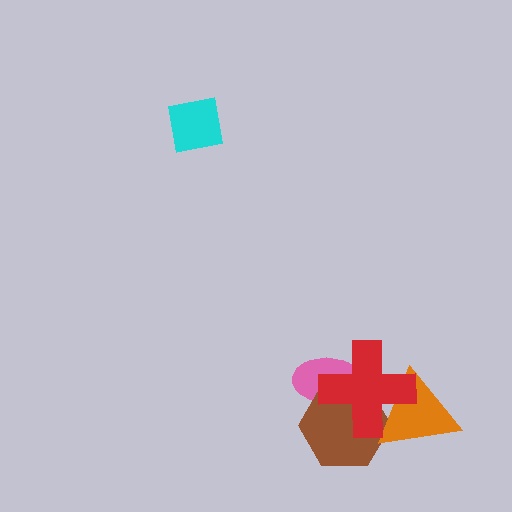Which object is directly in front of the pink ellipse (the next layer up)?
The brown hexagon is directly in front of the pink ellipse.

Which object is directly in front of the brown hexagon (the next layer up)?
The orange triangle is directly in front of the brown hexagon.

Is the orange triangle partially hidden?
Yes, it is partially covered by another shape.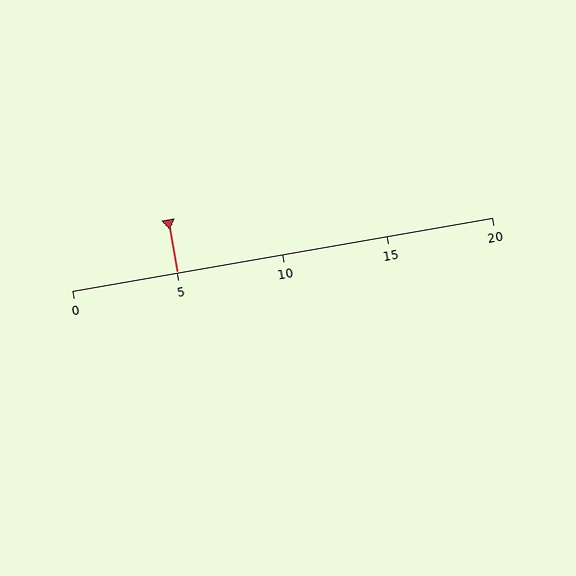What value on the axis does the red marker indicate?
The marker indicates approximately 5.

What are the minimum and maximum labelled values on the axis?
The axis runs from 0 to 20.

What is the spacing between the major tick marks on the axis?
The major ticks are spaced 5 apart.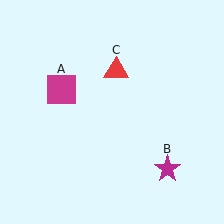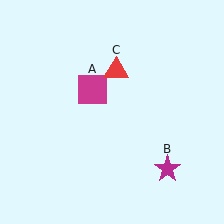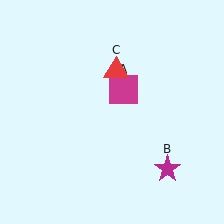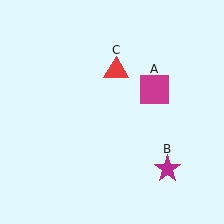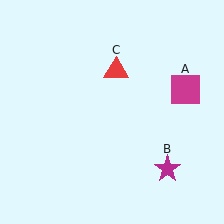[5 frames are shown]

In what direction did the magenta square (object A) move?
The magenta square (object A) moved right.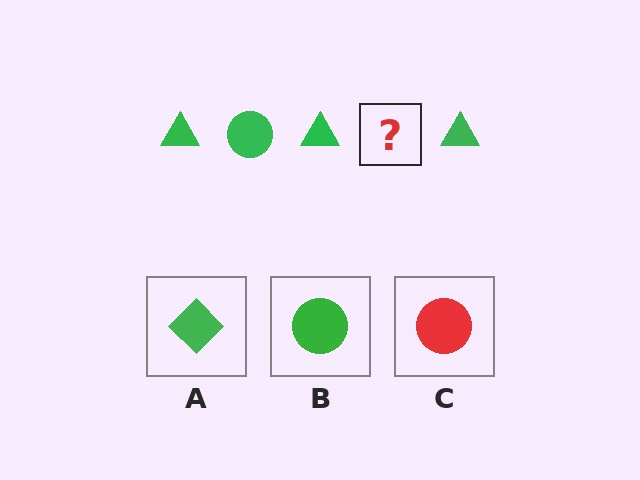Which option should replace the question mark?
Option B.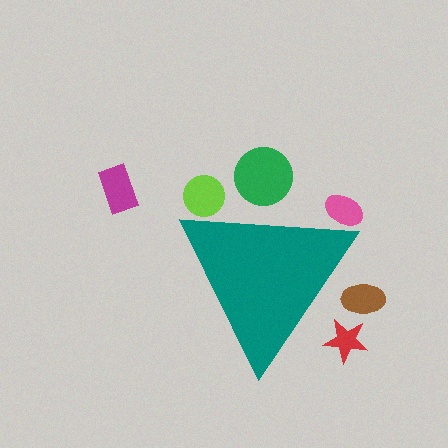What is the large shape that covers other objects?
A teal triangle.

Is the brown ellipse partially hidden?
Yes, the brown ellipse is partially hidden behind the teal triangle.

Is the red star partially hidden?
Yes, the red star is partially hidden behind the teal triangle.